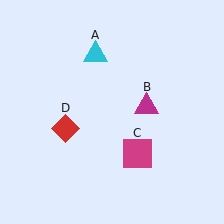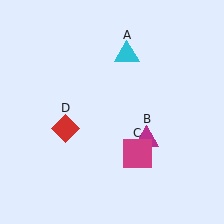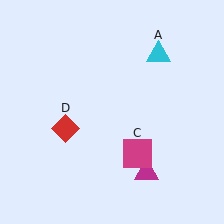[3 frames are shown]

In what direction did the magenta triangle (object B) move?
The magenta triangle (object B) moved down.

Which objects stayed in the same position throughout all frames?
Magenta square (object C) and red diamond (object D) remained stationary.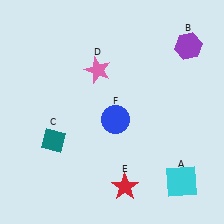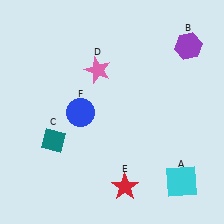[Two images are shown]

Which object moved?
The blue circle (F) moved left.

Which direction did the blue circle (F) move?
The blue circle (F) moved left.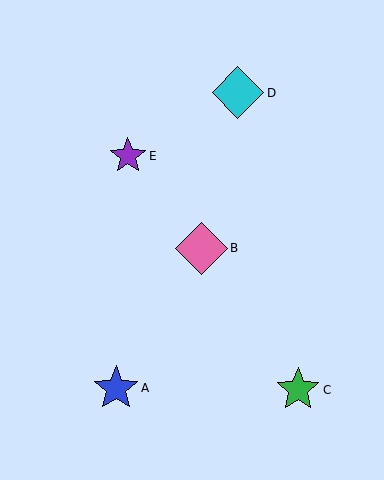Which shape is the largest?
The cyan diamond (labeled D) is the largest.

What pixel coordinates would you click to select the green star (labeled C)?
Click at (298, 390) to select the green star C.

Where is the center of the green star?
The center of the green star is at (298, 390).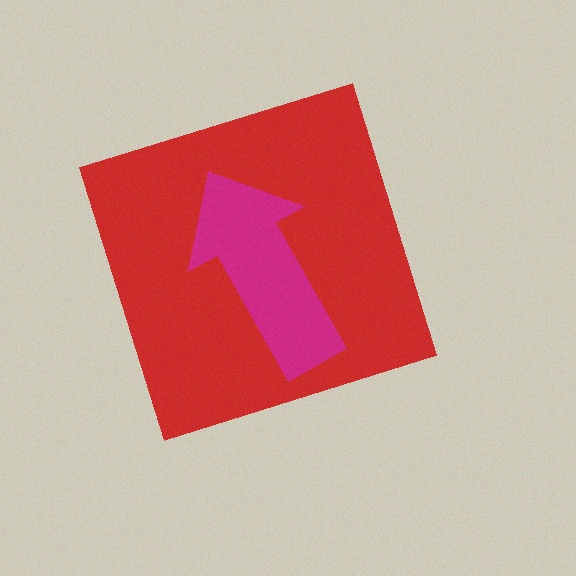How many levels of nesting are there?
2.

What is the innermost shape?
The magenta arrow.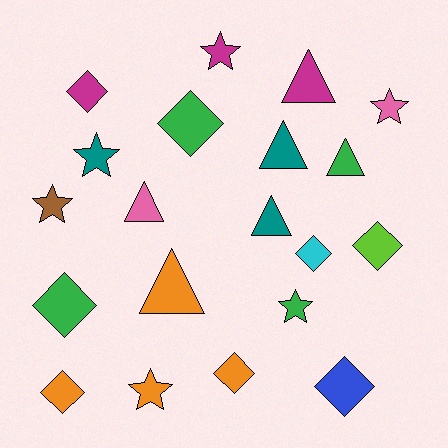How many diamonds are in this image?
There are 8 diamonds.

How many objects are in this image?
There are 20 objects.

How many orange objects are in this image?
There are 4 orange objects.